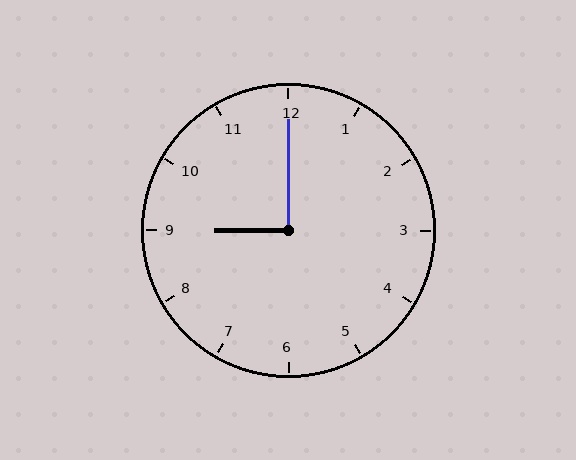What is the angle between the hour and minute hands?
Approximately 90 degrees.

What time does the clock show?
9:00.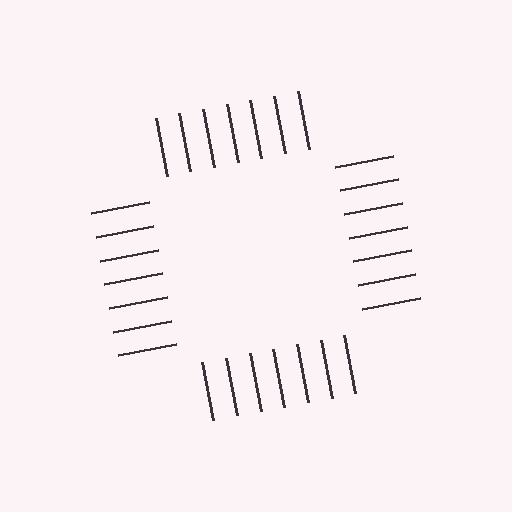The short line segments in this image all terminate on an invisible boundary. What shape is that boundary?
An illusory square — the line segments terminate on its edges but no continuous stroke is drawn.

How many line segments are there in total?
28 — 7 along each of the 4 edges.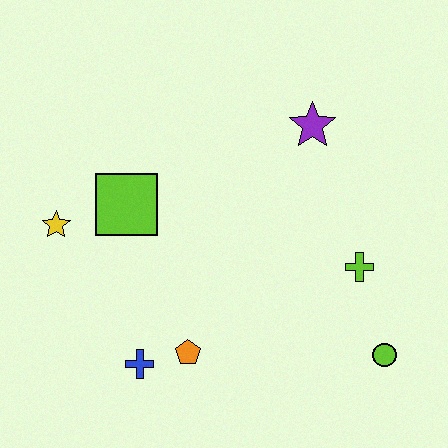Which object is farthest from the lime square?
The lime circle is farthest from the lime square.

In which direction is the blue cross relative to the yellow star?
The blue cross is below the yellow star.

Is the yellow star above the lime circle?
Yes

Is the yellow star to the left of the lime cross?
Yes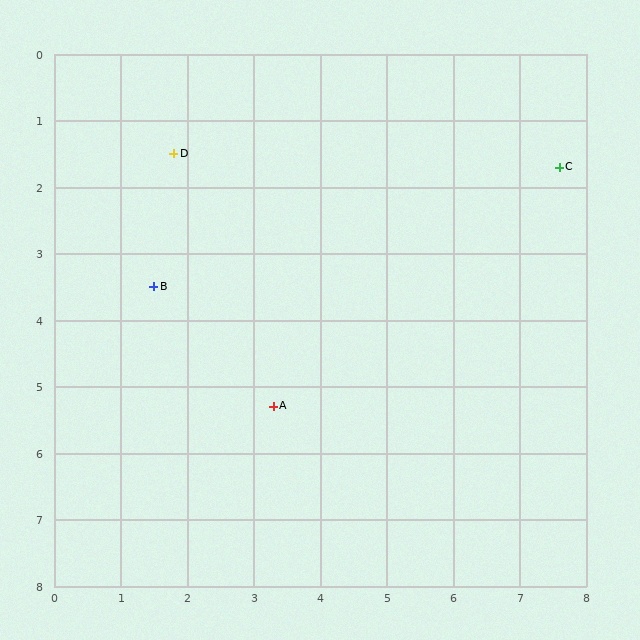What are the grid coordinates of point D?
Point D is at approximately (1.8, 1.5).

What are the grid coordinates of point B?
Point B is at approximately (1.5, 3.5).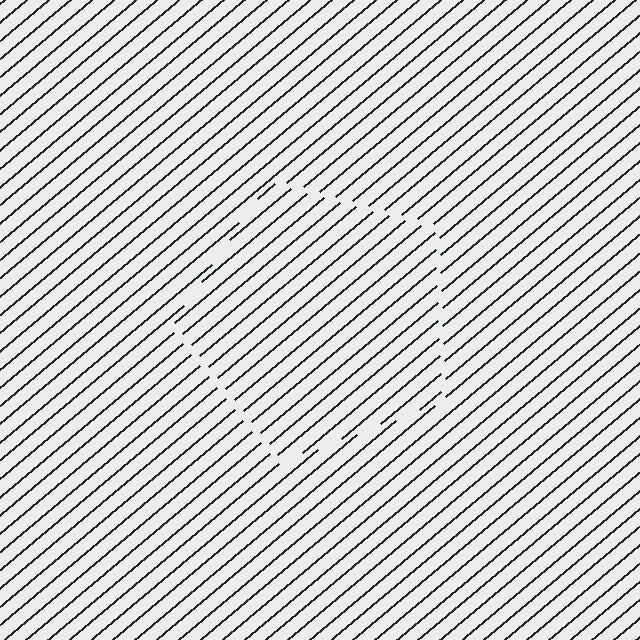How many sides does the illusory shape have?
5 sides — the line-ends trace a pentagon.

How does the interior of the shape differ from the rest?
The interior of the shape contains the same grating, shifted by half a period — the contour is defined by the phase discontinuity where line-ends from the inner and outer gratings abut.